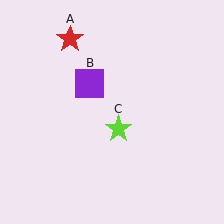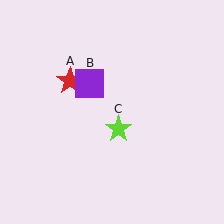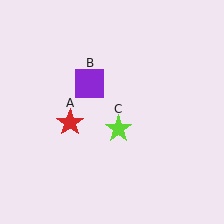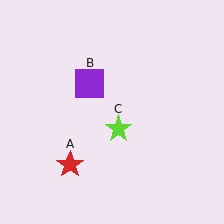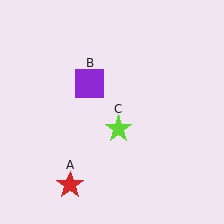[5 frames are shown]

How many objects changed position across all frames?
1 object changed position: red star (object A).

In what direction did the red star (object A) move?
The red star (object A) moved down.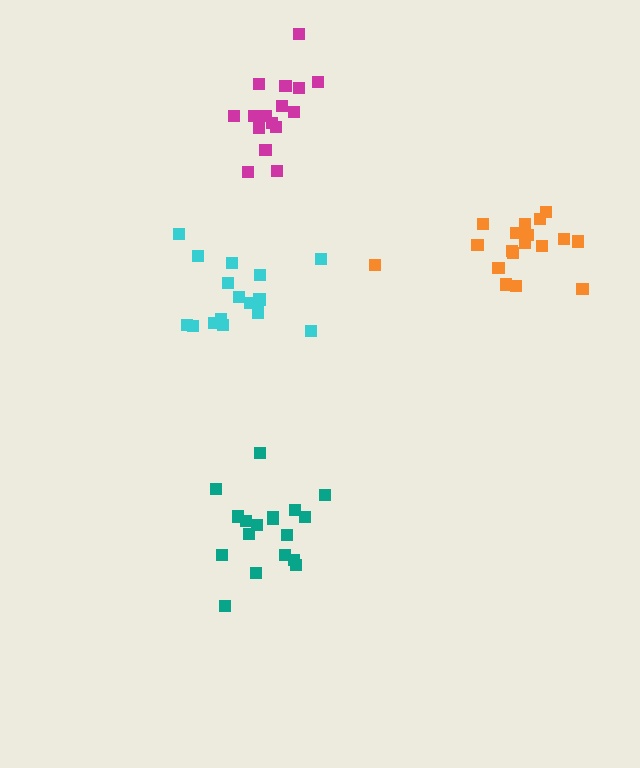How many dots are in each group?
Group 1: 16 dots, Group 2: 16 dots, Group 3: 18 dots, Group 4: 18 dots (68 total).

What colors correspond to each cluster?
The clusters are colored: cyan, magenta, orange, teal.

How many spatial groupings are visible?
There are 4 spatial groupings.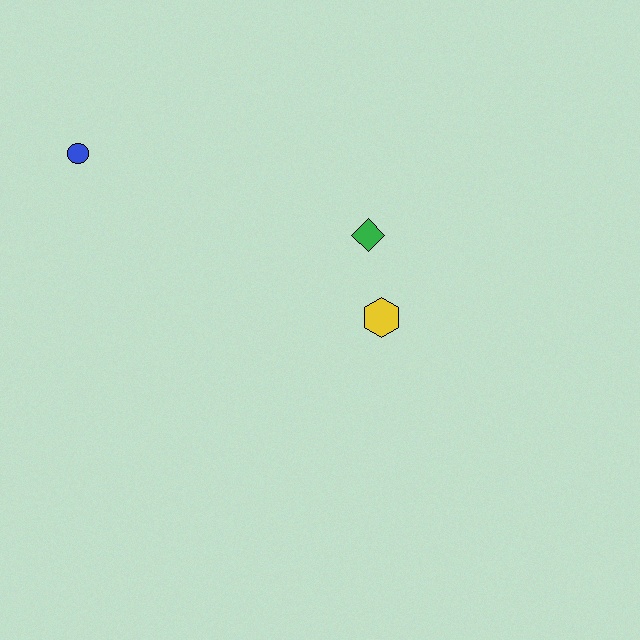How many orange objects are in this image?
There are no orange objects.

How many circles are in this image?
There is 1 circle.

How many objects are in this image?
There are 3 objects.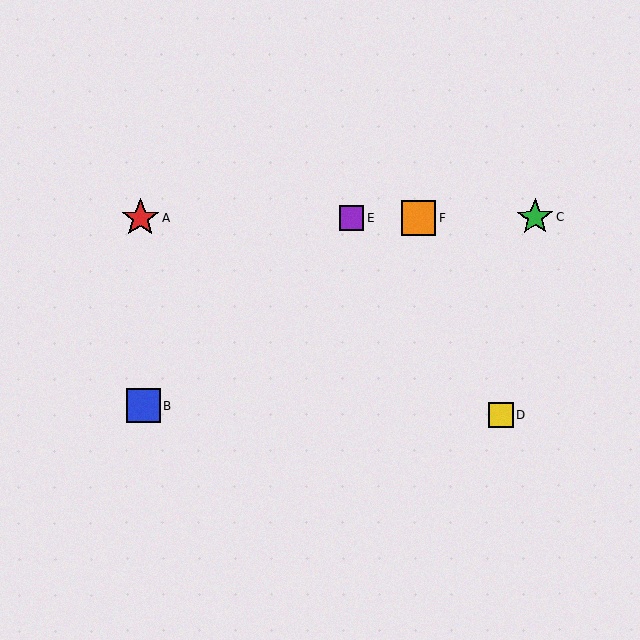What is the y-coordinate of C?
Object C is at y≈218.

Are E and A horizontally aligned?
Yes, both are at y≈218.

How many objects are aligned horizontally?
4 objects (A, C, E, F) are aligned horizontally.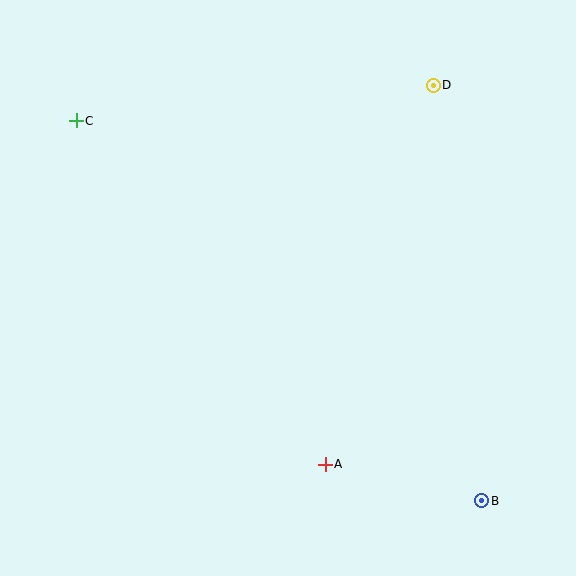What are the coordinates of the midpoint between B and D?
The midpoint between B and D is at (458, 293).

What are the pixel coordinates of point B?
Point B is at (482, 501).